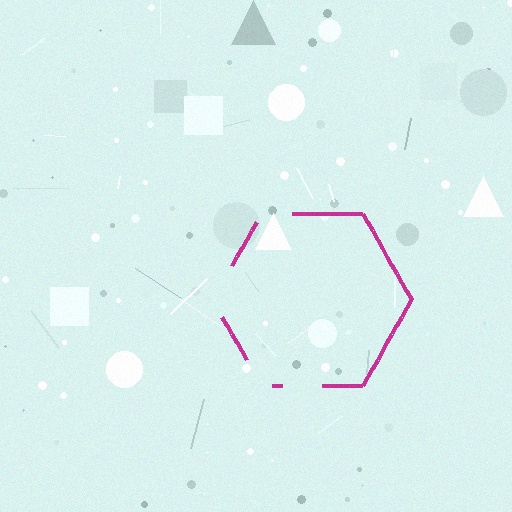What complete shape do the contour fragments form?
The contour fragments form a hexagon.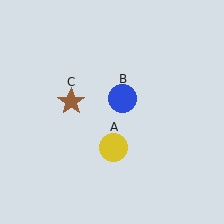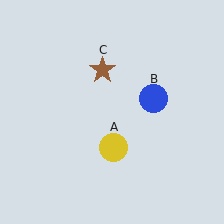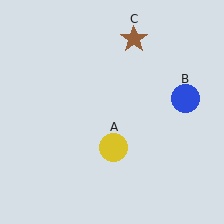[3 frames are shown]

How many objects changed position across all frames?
2 objects changed position: blue circle (object B), brown star (object C).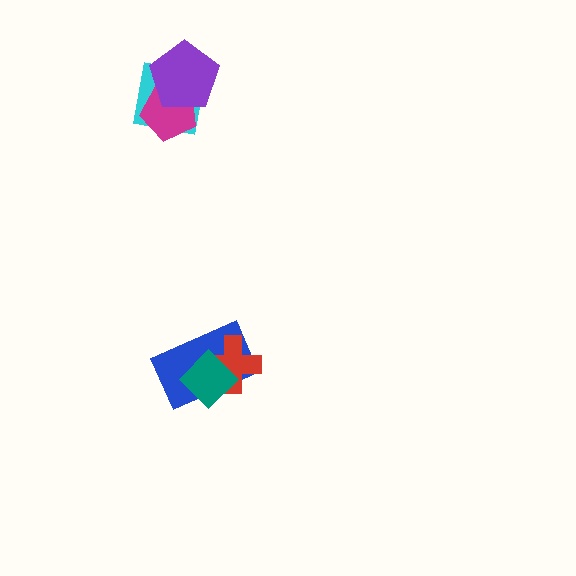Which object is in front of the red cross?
The teal diamond is in front of the red cross.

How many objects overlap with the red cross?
2 objects overlap with the red cross.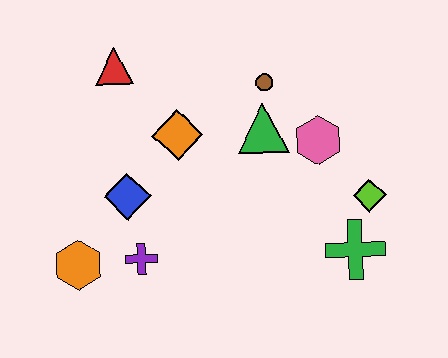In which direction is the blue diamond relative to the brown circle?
The blue diamond is to the left of the brown circle.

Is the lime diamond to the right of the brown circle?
Yes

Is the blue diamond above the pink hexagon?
No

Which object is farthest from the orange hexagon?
The lime diamond is farthest from the orange hexagon.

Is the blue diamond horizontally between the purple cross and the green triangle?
No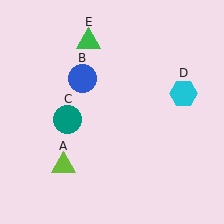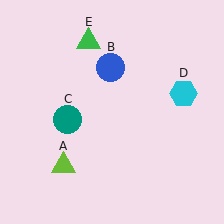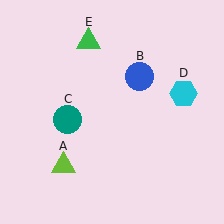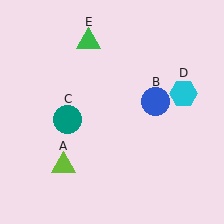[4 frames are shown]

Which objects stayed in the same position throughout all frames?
Lime triangle (object A) and teal circle (object C) and cyan hexagon (object D) and green triangle (object E) remained stationary.